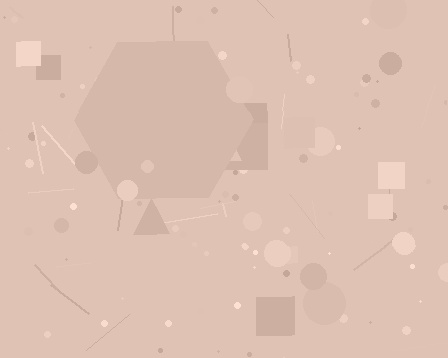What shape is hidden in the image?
A hexagon is hidden in the image.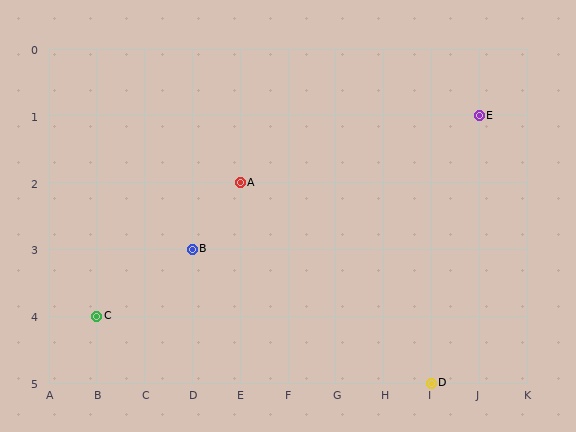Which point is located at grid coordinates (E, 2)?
Point A is at (E, 2).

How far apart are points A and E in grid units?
Points A and E are 5 columns and 1 row apart (about 5.1 grid units diagonally).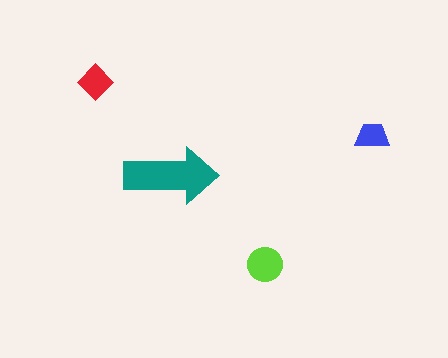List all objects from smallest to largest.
The blue trapezoid, the red diamond, the lime circle, the teal arrow.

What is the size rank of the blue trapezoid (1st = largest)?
4th.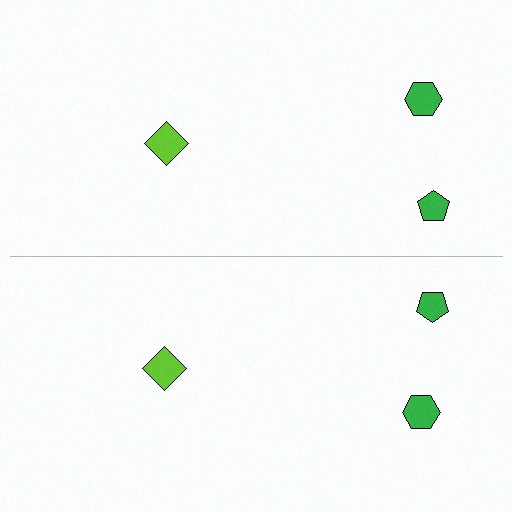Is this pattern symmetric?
Yes, this pattern has bilateral (reflection) symmetry.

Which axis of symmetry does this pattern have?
The pattern has a horizontal axis of symmetry running through the center of the image.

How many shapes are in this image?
There are 6 shapes in this image.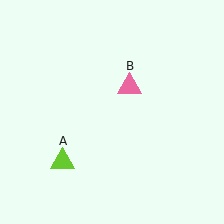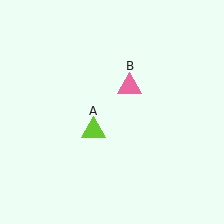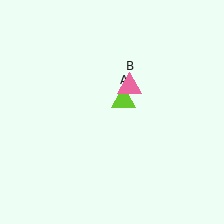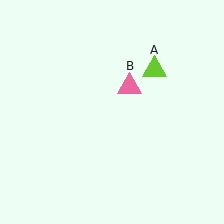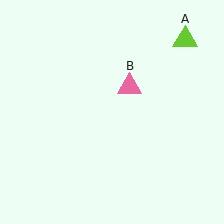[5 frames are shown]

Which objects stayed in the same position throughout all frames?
Pink triangle (object B) remained stationary.